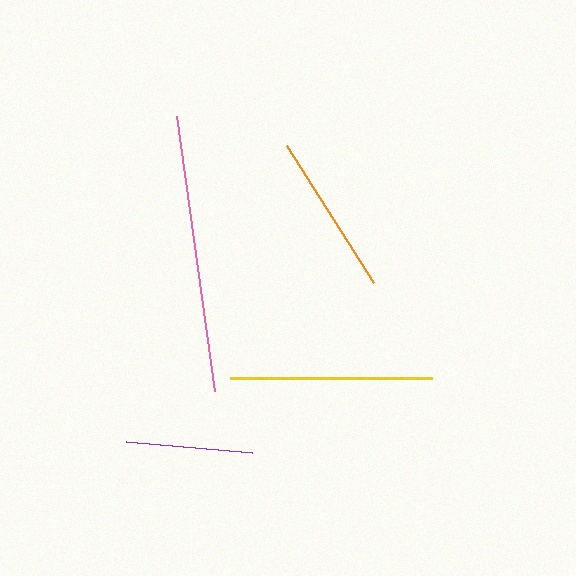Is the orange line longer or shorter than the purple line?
The orange line is longer than the purple line.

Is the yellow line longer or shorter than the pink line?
The pink line is longer than the yellow line.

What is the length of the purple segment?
The purple segment is approximately 127 pixels long.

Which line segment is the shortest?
The purple line is the shortest at approximately 127 pixels.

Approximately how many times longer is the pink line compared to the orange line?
The pink line is approximately 1.7 times the length of the orange line.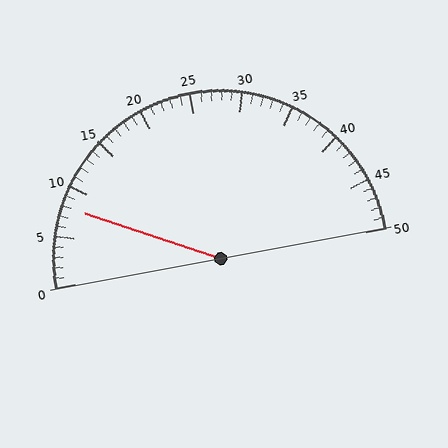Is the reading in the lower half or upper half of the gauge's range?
The reading is in the lower half of the range (0 to 50).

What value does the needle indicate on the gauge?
The needle indicates approximately 8.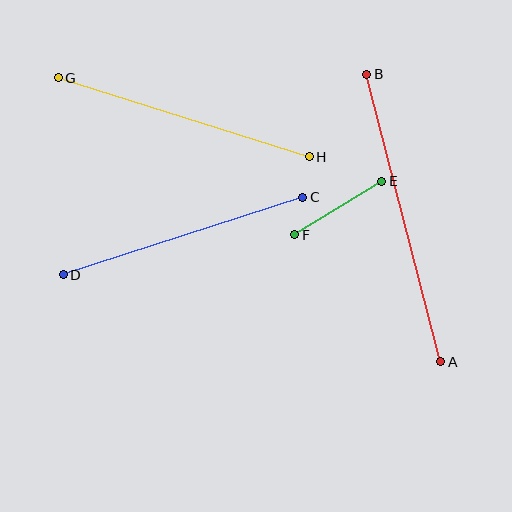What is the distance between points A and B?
The distance is approximately 297 pixels.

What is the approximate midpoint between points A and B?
The midpoint is at approximately (404, 218) pixels.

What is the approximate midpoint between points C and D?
The midpoint is at approximately (183, 236) pixels.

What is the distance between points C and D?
The distance is approximately 252 pixels.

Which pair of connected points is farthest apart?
Points A and B are farthest apart.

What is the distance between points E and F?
The distance is approximately 102 pixels.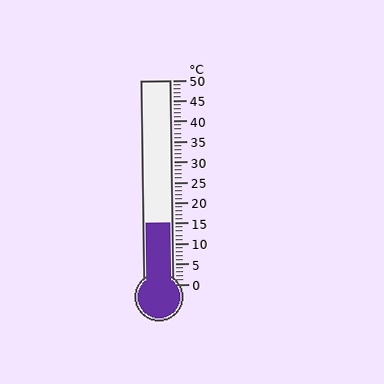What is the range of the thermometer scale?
The thermometer scale ranges from 0°C to 50°C.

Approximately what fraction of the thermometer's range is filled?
The thermometer is filled to approximately 30% of its range.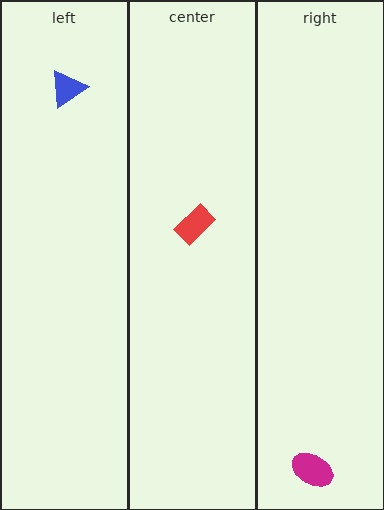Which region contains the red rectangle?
The center region.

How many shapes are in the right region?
1.